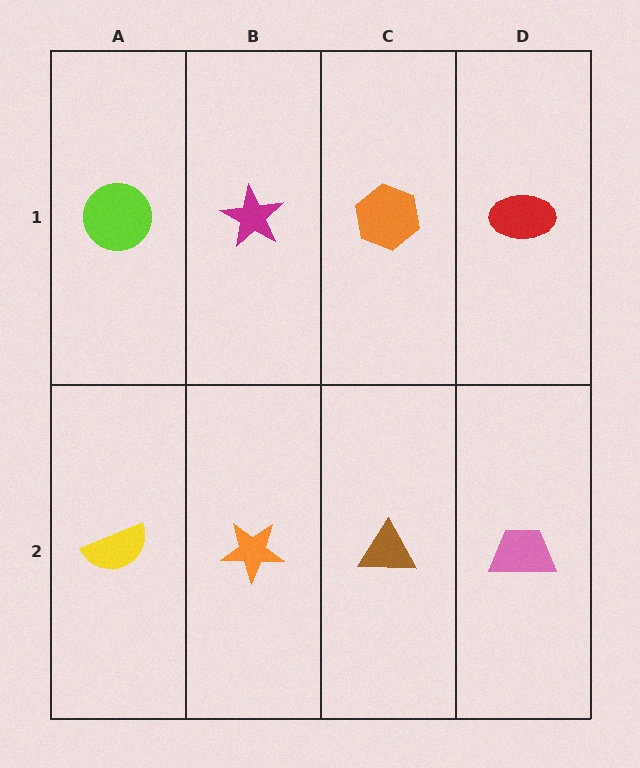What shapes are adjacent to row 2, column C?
An orange hexagon (row 1, column C), an orange star (row 2, column B), a pink trapezoid (row 2, column D).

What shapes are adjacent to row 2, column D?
A red ellipse (row 1, column D), a brown triangle (row 2, column C).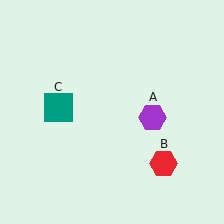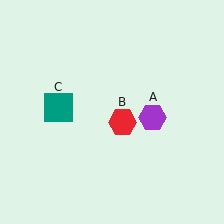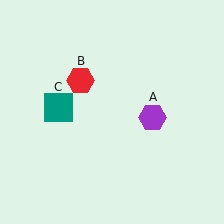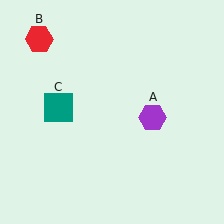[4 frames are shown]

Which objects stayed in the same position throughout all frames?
Purple hexagon (object A) and teal square (object C) remained stationary.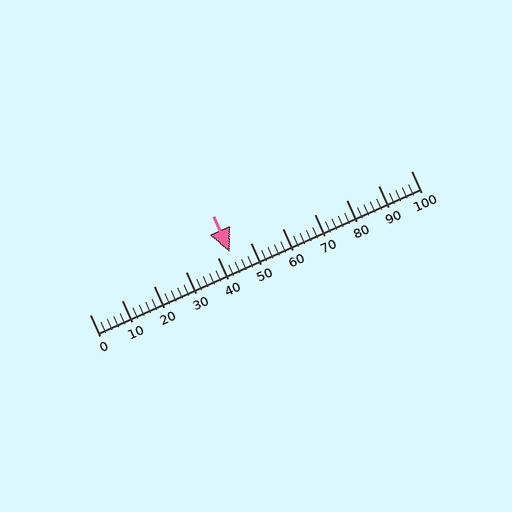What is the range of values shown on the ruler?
The ruler shows values from 0 to 100.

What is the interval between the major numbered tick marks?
The major tick marks are spaced 10 units apart.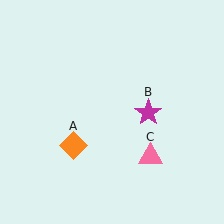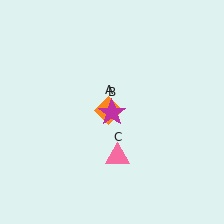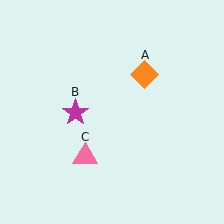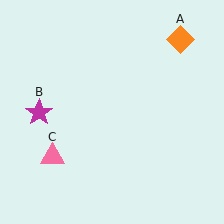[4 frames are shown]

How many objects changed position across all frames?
3 objects changed position: orange diamond (object A), magenta star (object B), pink triangle (object C).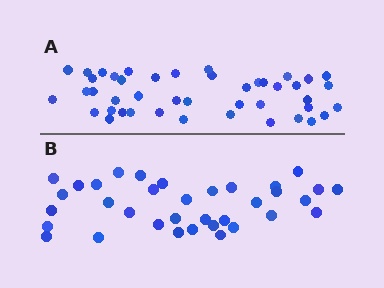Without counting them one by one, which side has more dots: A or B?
Region A (the top region) has more dots.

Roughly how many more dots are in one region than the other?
Region A has roughly 8 or so more dots than region B.